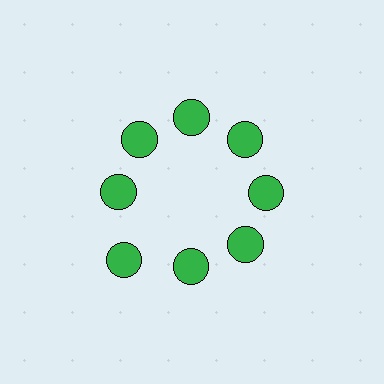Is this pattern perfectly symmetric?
No. The 8 green circles are arranged in a ring, but one element near the 8 o'clock position is pushed outward from the center, breaking the 8-fold rotational symmetry.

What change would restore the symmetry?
The symmetry would be restored by moving it inward, back onto the ring so that all 8 circles sit at equal angles and equal distance from the center.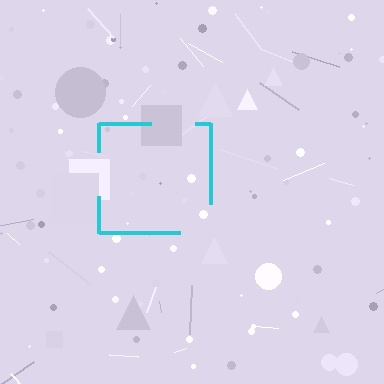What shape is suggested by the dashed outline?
The dashed outline suggests a square.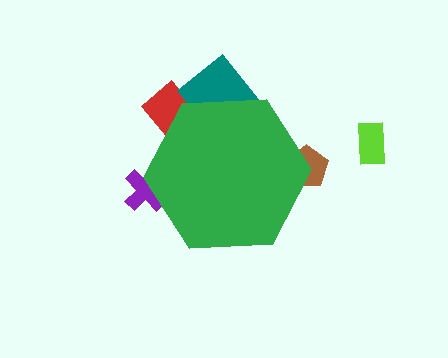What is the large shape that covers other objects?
A green hexagon.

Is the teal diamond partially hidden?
Yes, the teal diamond is partially hidden behind the green hexagon.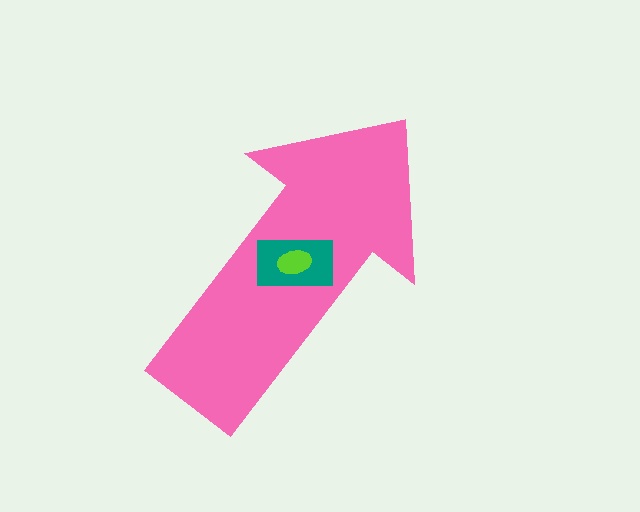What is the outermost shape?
The pink arrow.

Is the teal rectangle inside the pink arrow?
Yes.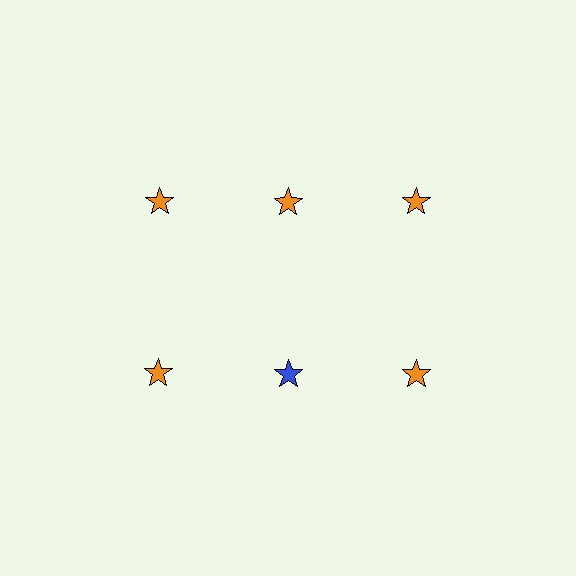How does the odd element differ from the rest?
It has a different color: blue instead of orange.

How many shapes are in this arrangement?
There are 6 shapes arranged in a grid pattern.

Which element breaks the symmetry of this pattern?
The blue star in the second row, second from left column breaks the symmetry. All other shapes are orange stars.